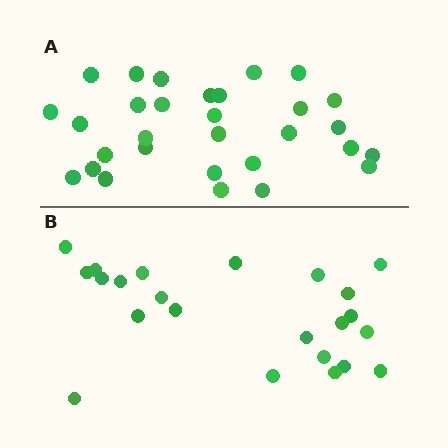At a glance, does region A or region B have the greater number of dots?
Region A (the top region) has more dots.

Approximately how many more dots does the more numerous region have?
Region A has roughly 8 or so more dots than region B.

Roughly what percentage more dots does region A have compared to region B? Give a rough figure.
About 30% more.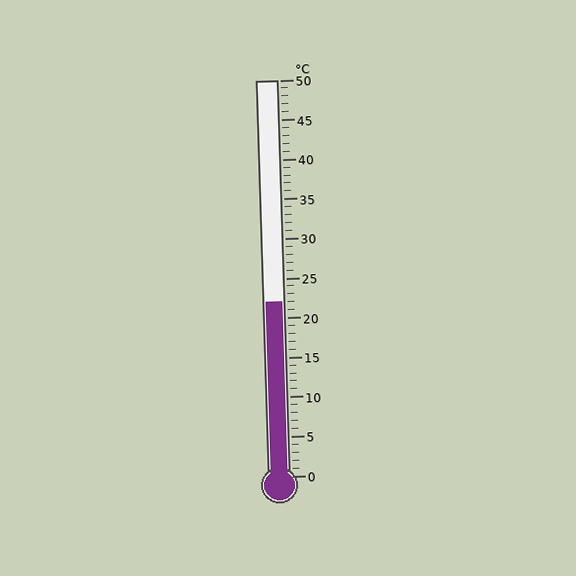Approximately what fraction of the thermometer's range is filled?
The thermometer is filled to approximately 45% of its range.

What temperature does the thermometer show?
The thermometer shows approximately 22°C.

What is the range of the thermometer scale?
The thermometer scale ranges from 0°C to 50°C.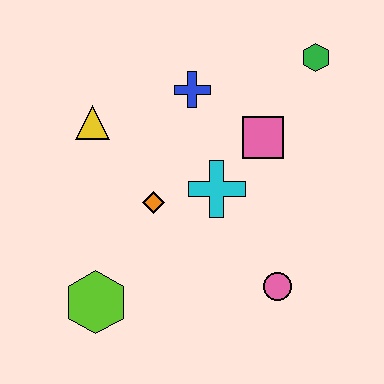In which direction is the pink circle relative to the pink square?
The pink circle is below the pink square.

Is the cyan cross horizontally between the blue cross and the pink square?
Yes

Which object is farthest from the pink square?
The lime hexagon is farthest from the pink square.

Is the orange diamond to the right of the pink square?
No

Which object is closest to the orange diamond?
The cyan cross is closest to the orange diamond.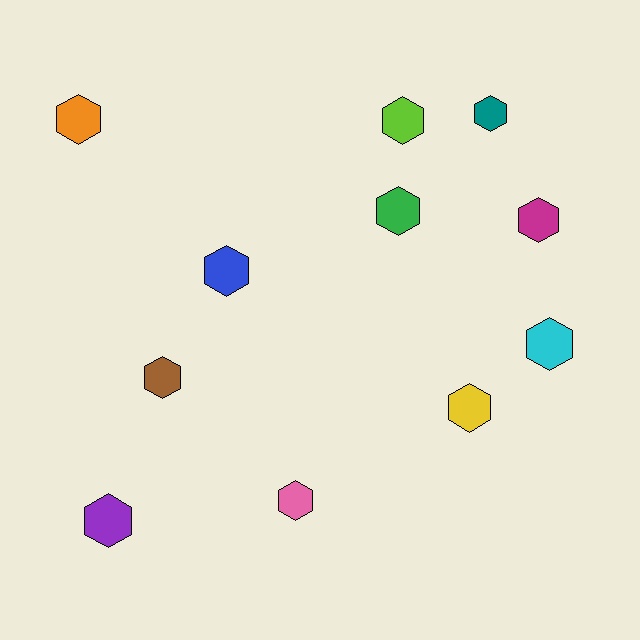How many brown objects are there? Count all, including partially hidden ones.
There is 1 brown object.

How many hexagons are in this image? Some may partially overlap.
There are 11 hexagons.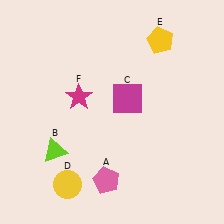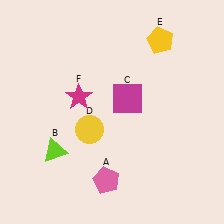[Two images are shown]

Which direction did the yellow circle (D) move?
The yellow circle (D) moved up.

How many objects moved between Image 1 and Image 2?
1 object moved between the two images.